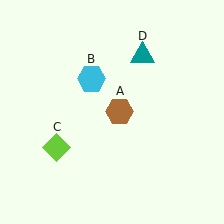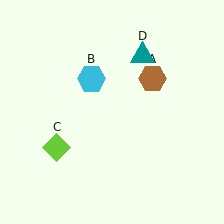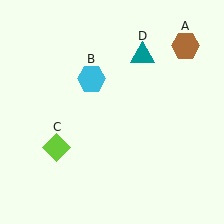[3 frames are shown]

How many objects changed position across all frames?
1 object changed position: brown hexagon (object A).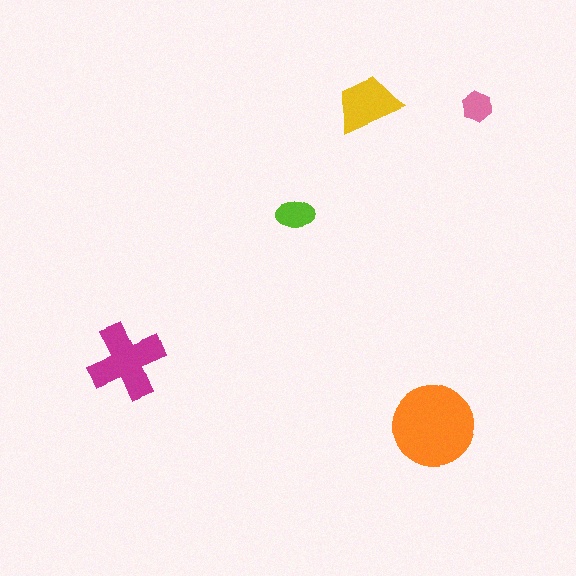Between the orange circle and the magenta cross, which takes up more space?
The orange circle.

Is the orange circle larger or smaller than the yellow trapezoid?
Larger.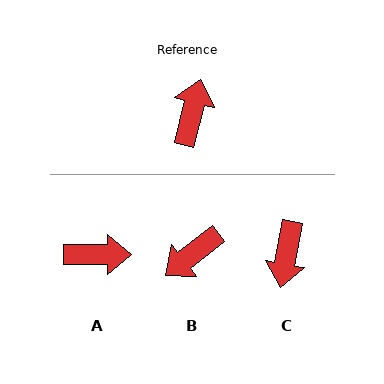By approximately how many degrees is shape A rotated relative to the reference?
Approximately 75 degrees clockwise.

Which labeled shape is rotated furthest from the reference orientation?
C, about 176 degrees away.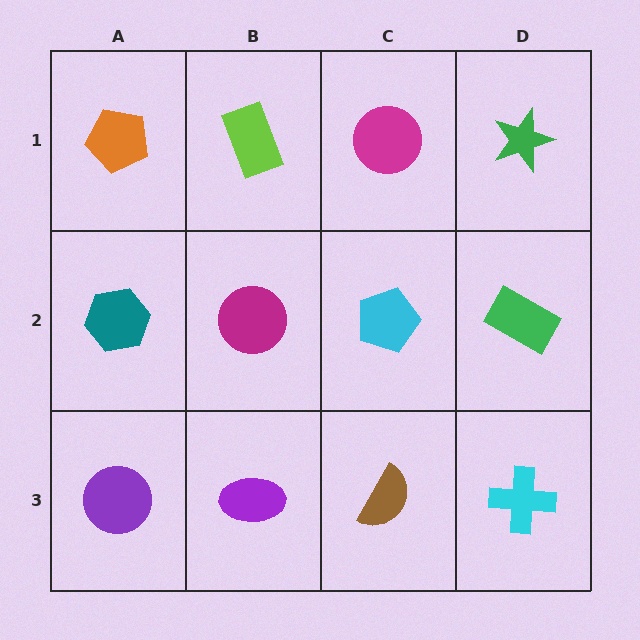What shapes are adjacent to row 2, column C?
A magenta circle (row 1, column C), a brown semicircle (row 3, column C), a magenta circle (row 2, column B), a green rectangle (row 2, column D).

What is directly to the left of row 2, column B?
A teal hexagon.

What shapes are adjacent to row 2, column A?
An orange pentagon (row 1, column A), a purple circle (row 3, column A), a magenta circle (row 2, column B).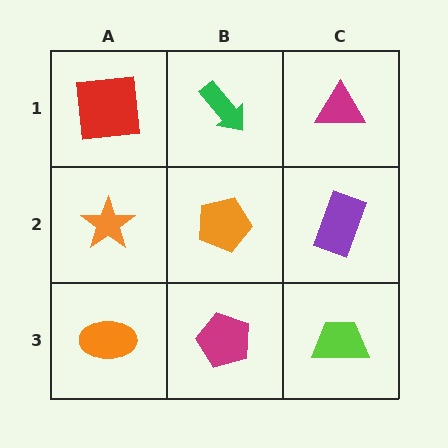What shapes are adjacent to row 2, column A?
A red square (row 1, column A), an orange ellipse (row 3, column A), an orange pentagon (row 2, column B).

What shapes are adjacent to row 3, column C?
A purple rectangle (row 2, column C), a magenta pentagon (row 3, column B).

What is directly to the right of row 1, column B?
A magenta triangle.